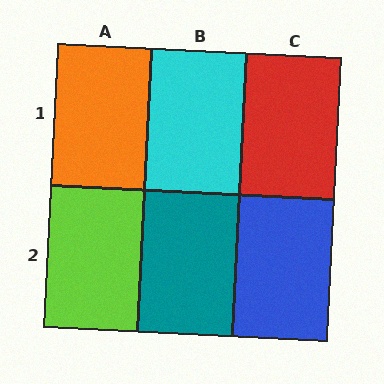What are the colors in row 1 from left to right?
Orange, cyan, red.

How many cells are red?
1 cell is red.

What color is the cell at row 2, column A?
Lime.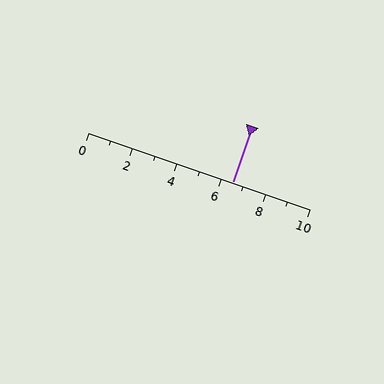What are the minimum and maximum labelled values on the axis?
The axis runs from 0 to 10.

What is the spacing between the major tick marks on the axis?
The major ticks are spaced 2 apart.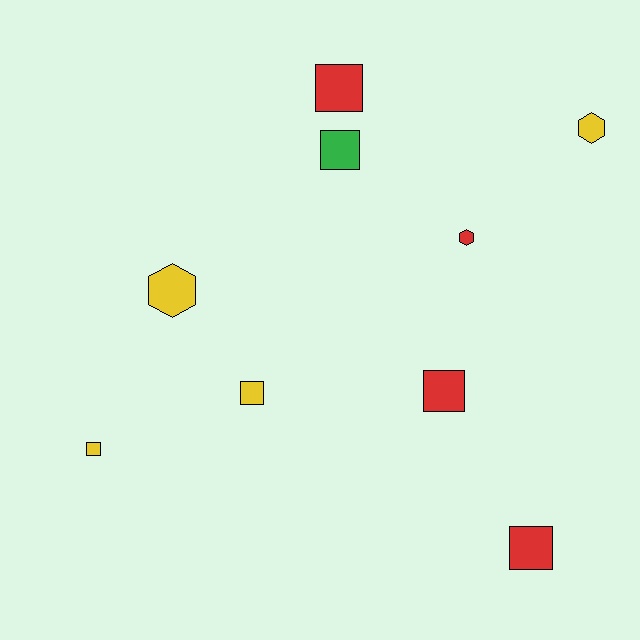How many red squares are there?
There are 3 red squares.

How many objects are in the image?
There are 9 objects.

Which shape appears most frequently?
Square, with 6 objects.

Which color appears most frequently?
Red, with 4 objects.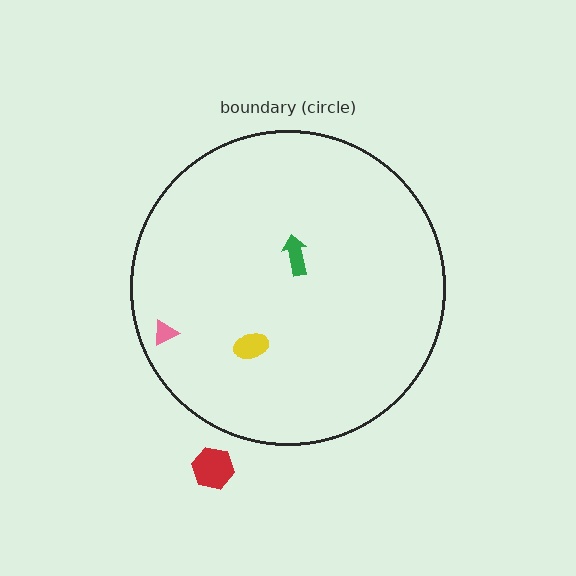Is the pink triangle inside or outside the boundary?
Inside.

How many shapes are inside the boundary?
3 inside, 1 outside.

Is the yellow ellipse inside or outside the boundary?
Inside.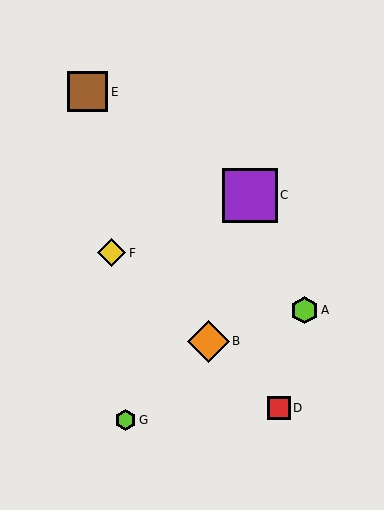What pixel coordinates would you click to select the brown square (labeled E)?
Click at (88, 92) to select the brown square E.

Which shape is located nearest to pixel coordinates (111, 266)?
The yellow diamond (labeled F) at (111, 253) is nearest to that location.